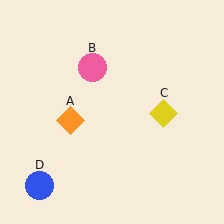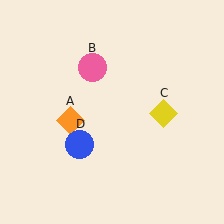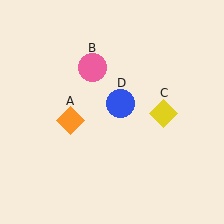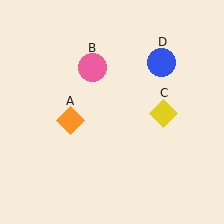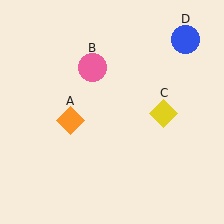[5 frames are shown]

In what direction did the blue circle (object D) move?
The blue circle (object D) moved up and to the right.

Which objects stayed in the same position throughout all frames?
Orange diamond (object A) and pink circle (object B) and yellow diamond (object C) remained stationary.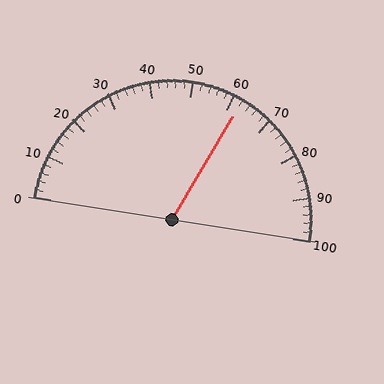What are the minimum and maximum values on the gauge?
The gauge ranges from 0 to 100.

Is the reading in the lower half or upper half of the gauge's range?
The reading is in the upper half of the range (0 to 100).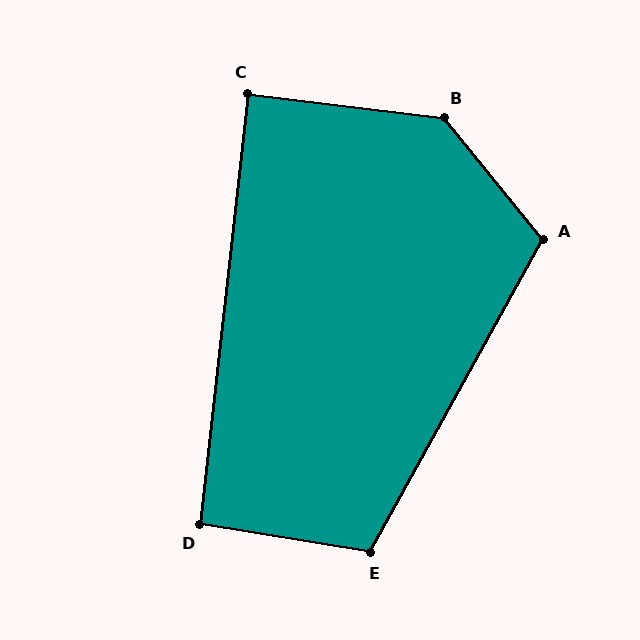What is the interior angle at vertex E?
Approximately 110 degrees (obtuse).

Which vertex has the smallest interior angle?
C, at approximately 89 degrees.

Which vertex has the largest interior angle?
B, at approximately 136 degrees.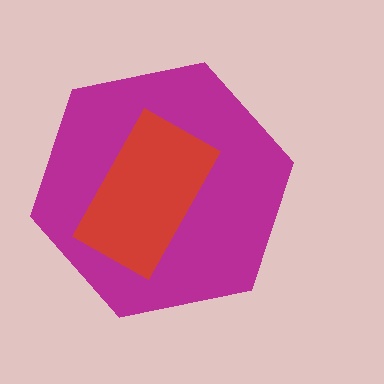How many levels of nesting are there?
2.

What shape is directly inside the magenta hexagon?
The red rectangle.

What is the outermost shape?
The magenta hexagon.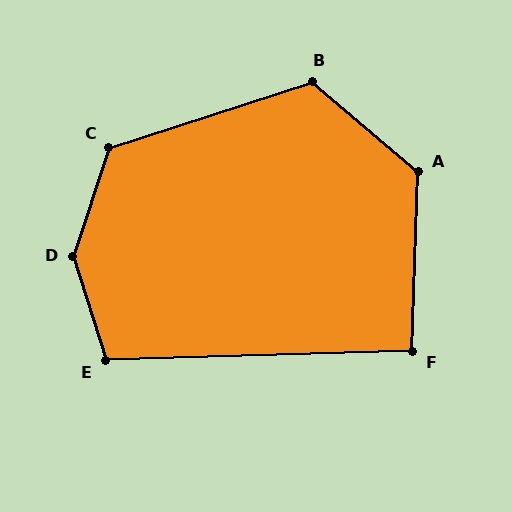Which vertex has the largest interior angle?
D, at approximately 144 degrees.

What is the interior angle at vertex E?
Approximately 106 degrees (obtuse).